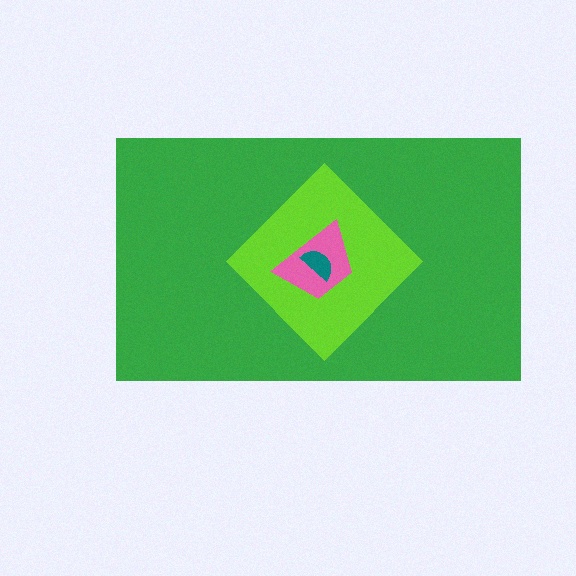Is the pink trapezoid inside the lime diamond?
Yes.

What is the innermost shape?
The teal semicircle.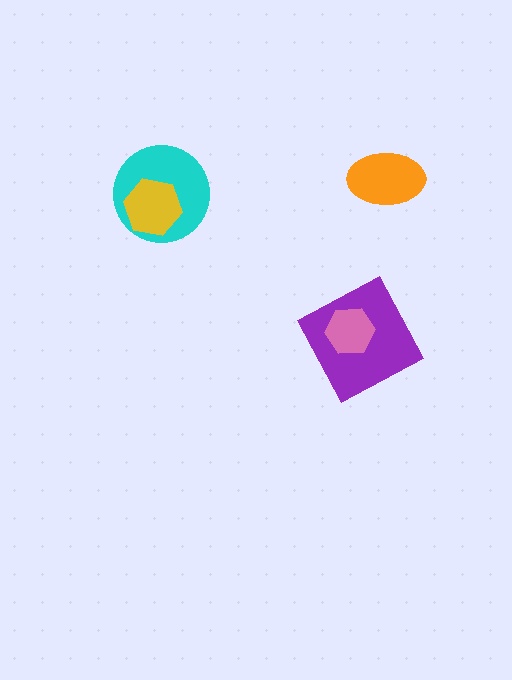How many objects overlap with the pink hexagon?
1 object overlaps with the pink hexagon.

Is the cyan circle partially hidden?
Yes, it is partially covered by another shape.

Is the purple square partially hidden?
Yes, it is partially covered by another shape.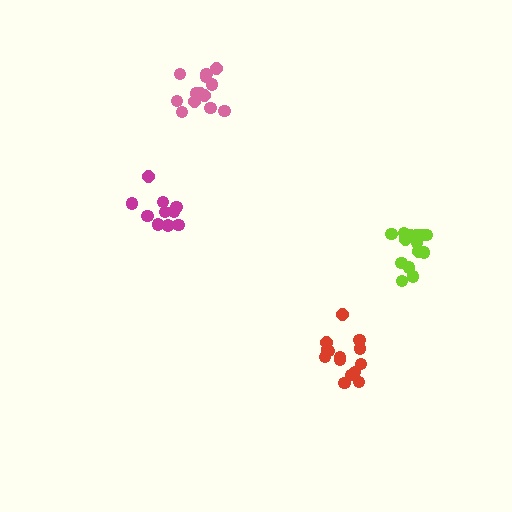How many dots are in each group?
Group 1: 13 dots, Group 2: 14 dots, Group 3: 15 dots, Group 4: 10 dots (52 total).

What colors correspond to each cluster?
The clusters are colored: pink, lime, red, magenta.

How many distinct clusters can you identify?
There are 4 distinct clusters.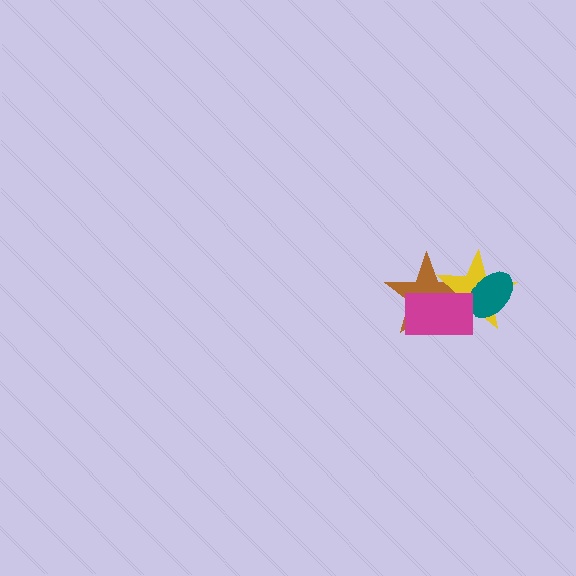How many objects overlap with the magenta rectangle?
2 objects overlap with the magenta rectangle.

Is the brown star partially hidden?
Yes, it is partially covered by another shape.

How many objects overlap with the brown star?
2 objects overlap with the brown star.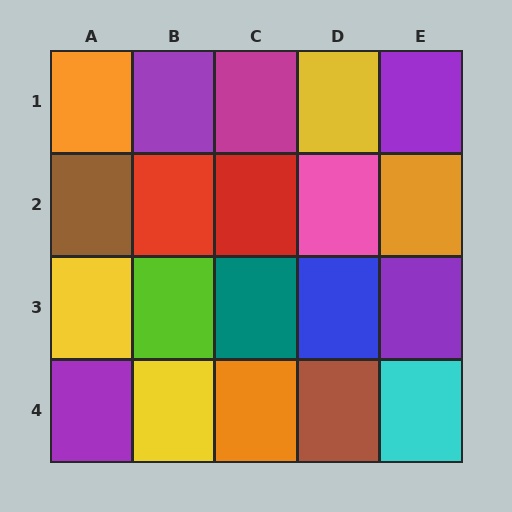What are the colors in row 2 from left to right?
Brown, red, red, pink, orange.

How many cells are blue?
1 cell is blue.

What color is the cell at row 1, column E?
Purple.